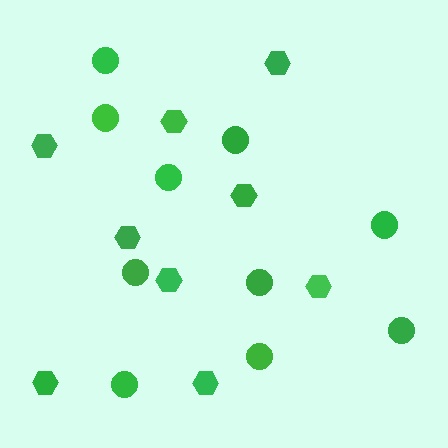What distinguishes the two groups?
There are 2 groups: one group of circles (10) and one group of hexagons (9).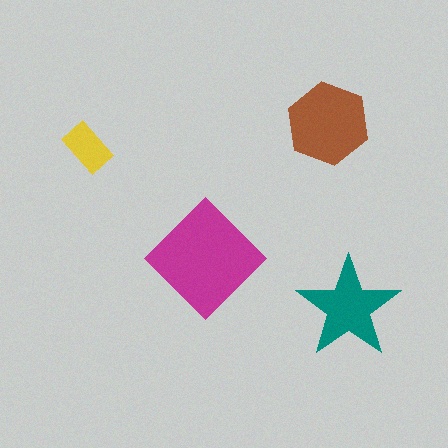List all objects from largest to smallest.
The magenta diamond, the brown hexagon, the teal star, the yellow rectangle.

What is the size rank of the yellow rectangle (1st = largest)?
4th.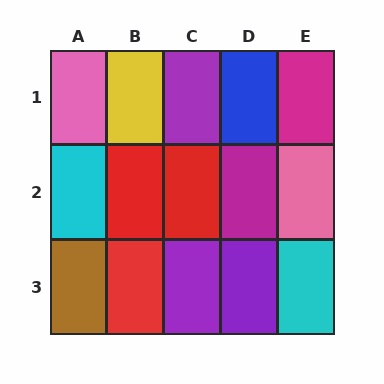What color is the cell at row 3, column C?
Purple.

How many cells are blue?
1 cell is blue.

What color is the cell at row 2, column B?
Red.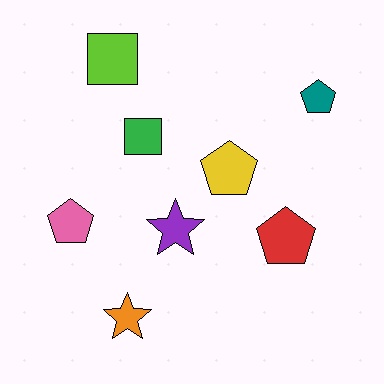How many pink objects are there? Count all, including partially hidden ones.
There is 1 pink object.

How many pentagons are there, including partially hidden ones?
There are 4 pentagons.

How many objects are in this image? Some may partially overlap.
There are 8 objects.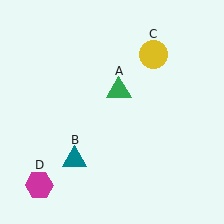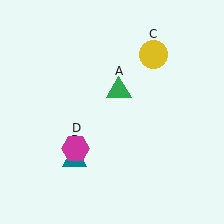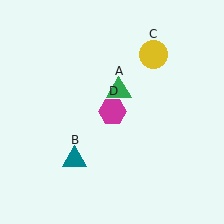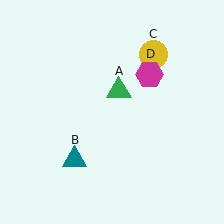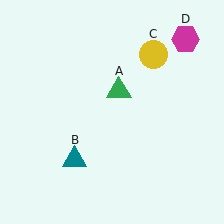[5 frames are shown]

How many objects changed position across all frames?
1 object changed position: magenta hexagon (object D).